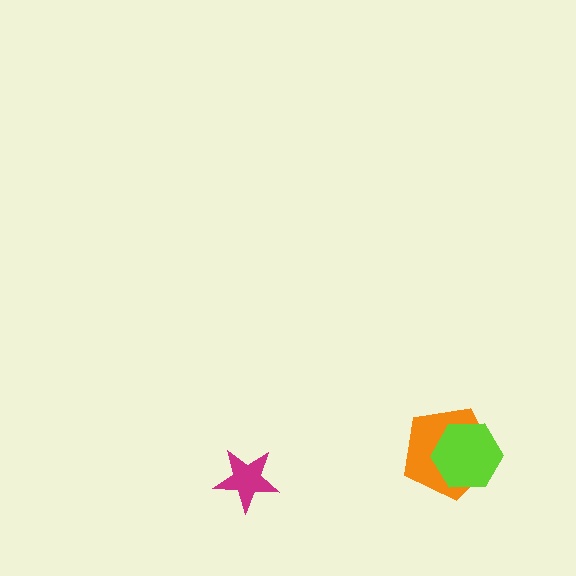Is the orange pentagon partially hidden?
Yes, it is partially covered by another shape.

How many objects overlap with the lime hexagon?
1 object overlaps with the lime hexagon.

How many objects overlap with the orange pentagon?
1 object overlaps with the orange pentagon.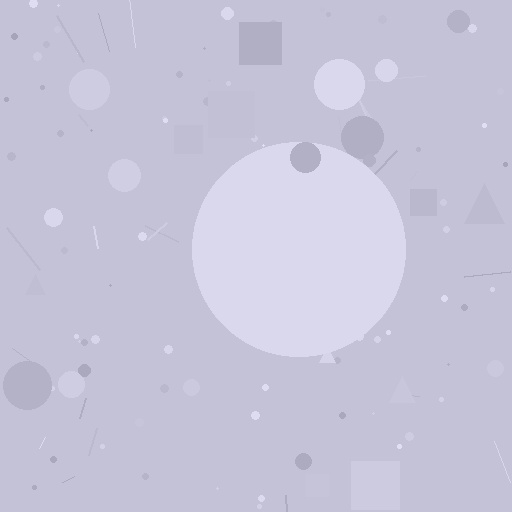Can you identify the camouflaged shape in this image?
The camouflaged shape is a circle.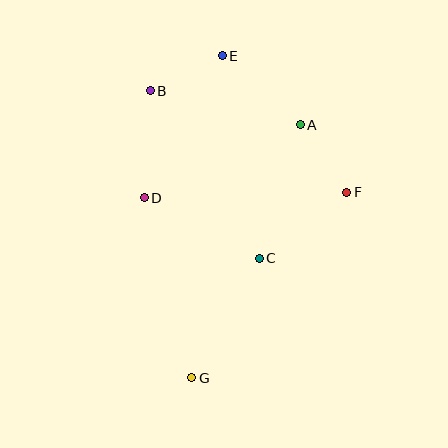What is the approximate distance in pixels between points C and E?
The distance between C and E is approximately 205 pixels.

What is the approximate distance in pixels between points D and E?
The distance between D and E is approximately 162 pixels.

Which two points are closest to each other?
Points B and E are closest to each other.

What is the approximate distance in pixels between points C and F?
The distance between C and F is approximately 110 pixels.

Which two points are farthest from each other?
Points E and G are farthest from each other.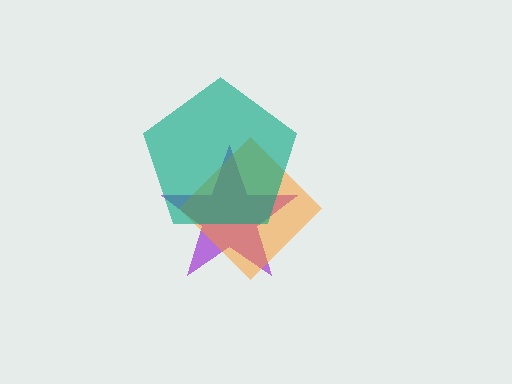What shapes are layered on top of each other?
The layered shapes are: a purple star, an orange diamond, a teal pentagon.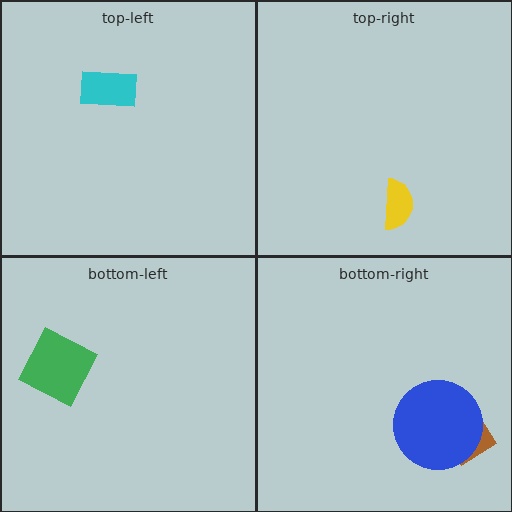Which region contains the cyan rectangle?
The top-left region.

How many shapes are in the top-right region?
1.